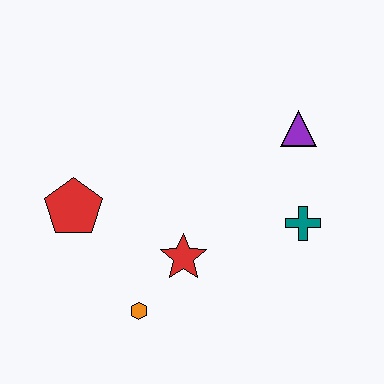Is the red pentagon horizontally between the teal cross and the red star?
No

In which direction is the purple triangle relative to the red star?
The purple triangle is above the red star.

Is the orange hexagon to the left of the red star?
Yes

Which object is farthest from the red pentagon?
The purple triangle is farthest from the red pentagon.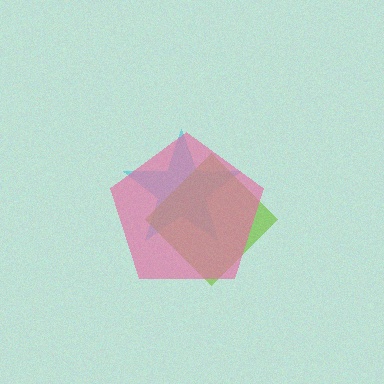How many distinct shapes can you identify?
There are 3 distinct shapes: a cyan star, a lime diamond, a pink pentagon.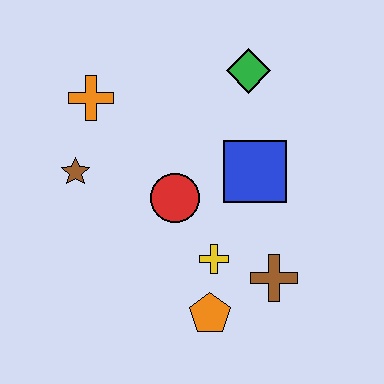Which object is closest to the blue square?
The red circle is closest to the blue square.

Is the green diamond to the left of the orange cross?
No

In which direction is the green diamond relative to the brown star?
The green diamond is to the right of the brown star.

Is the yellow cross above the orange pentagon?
Yes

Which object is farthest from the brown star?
The brown cross is farthest from the brown star.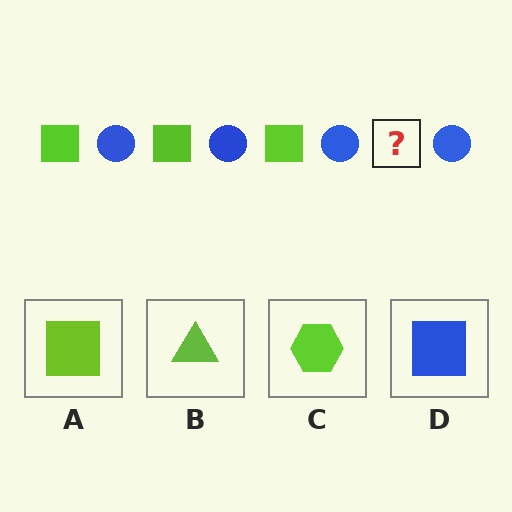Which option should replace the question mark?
Option A.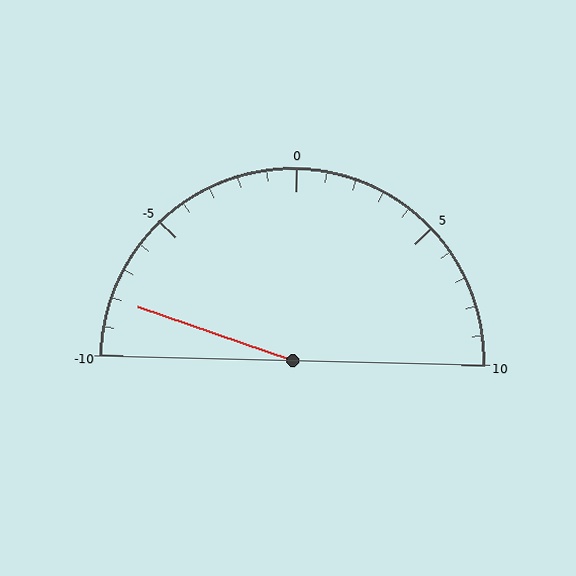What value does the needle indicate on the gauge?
The needle indicates approximately -8.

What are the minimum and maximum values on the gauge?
The gauge ranges from -10 to 10.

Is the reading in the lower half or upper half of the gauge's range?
The reading is in the lower half of the range (-10 to 10).